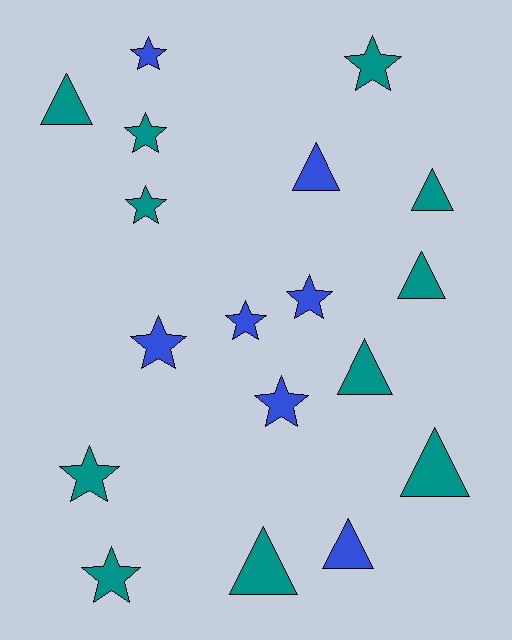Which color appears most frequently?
Teal, with 11 objects.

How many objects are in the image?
There are 18 objects.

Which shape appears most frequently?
Star, with 10 objects.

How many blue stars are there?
There are 5 blue stars.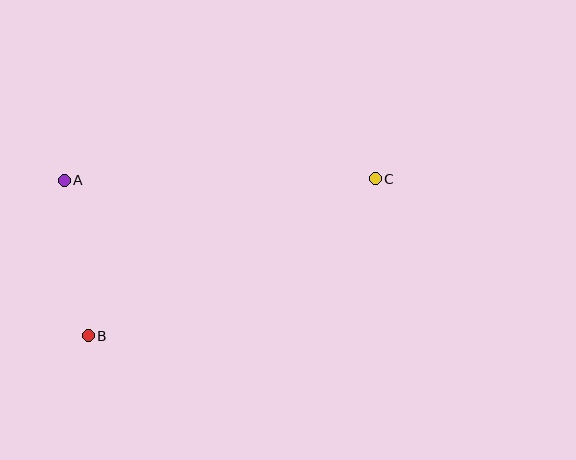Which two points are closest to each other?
Points A and B are closest to each other.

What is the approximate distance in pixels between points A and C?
The distance between A and C is approximately 311 pixels.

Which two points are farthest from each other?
Points B and C are farthest from each other.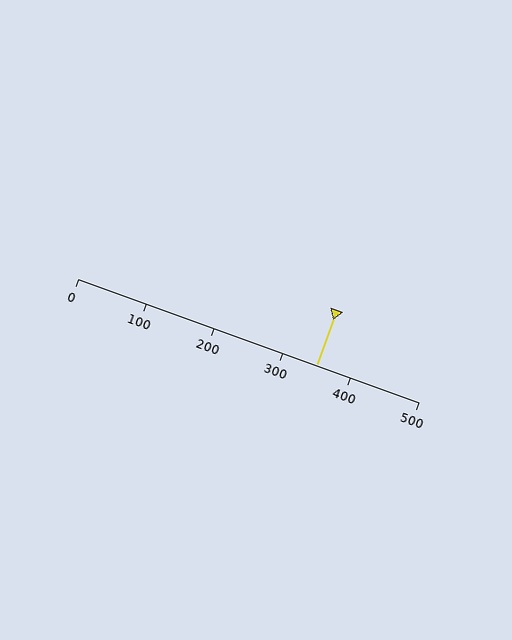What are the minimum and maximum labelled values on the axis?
The axis runs from 0 to 500.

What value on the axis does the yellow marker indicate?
The marker indicates approximately 350.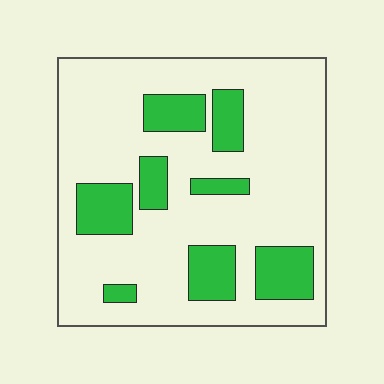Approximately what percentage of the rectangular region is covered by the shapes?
Approximately 25%.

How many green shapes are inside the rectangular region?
8.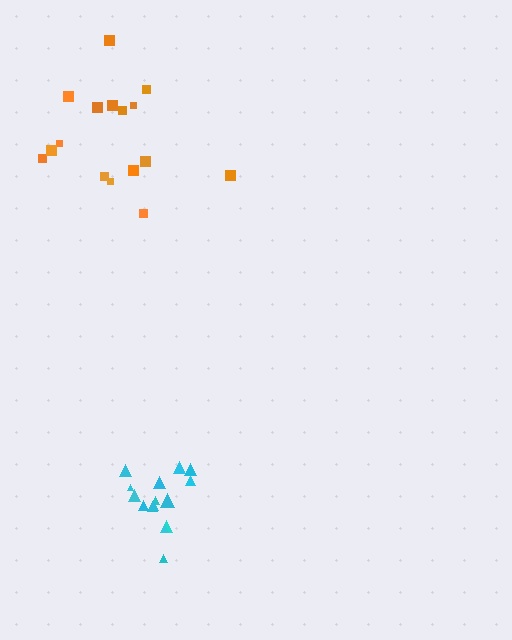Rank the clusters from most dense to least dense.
cyan, orange.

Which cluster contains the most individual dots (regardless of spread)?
Orange (16).